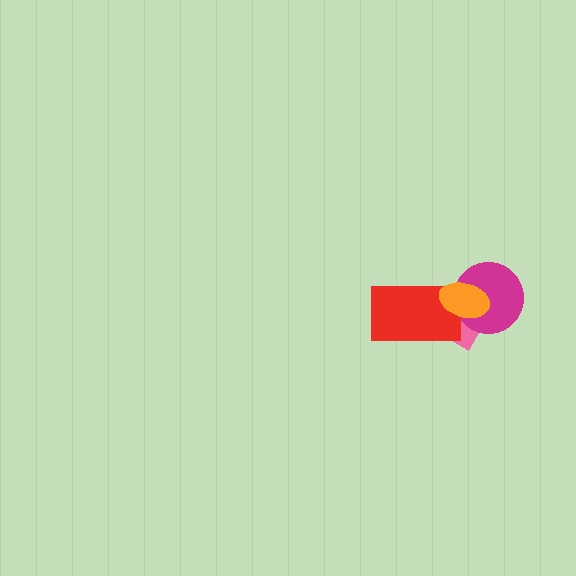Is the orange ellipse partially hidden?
No, no other shape covers it.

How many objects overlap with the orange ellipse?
3 objects overlap with the orange ellipse.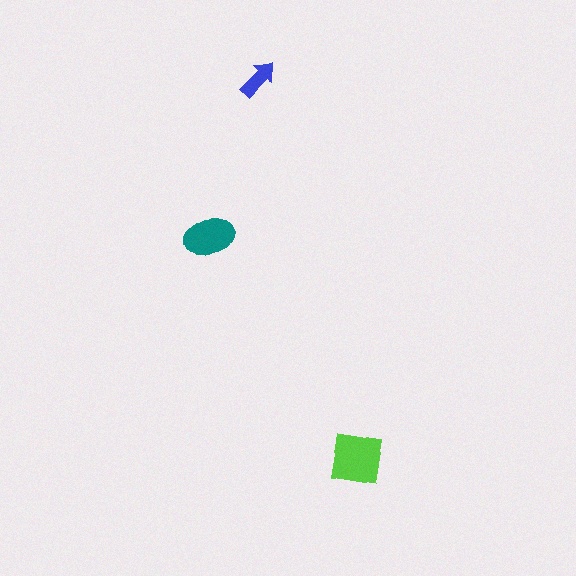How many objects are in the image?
There are 3 objects in the image.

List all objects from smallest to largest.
The blue arrow, the teal ellipse, the lime square.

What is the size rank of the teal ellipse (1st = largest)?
2nd.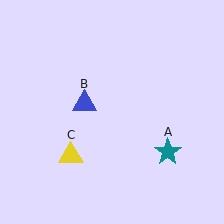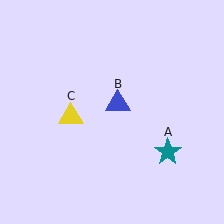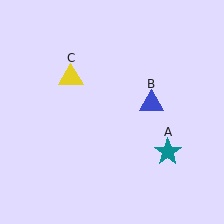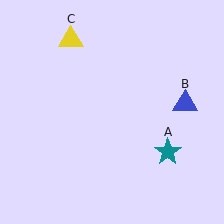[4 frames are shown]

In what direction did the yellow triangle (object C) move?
The yellow triangle (object C) moved up.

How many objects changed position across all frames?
2 objects changed position: blue triangle (object B), yellow triangle (object C).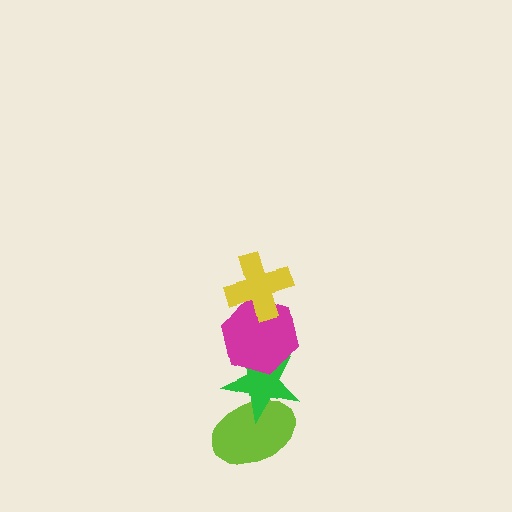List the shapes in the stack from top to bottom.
From top to bottom: the yellow cross, the magenta hexagon, the green star, the lime ellipse.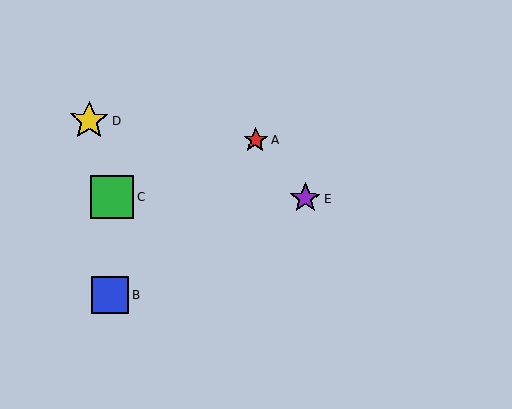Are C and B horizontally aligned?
No, C is at y≈197 and B is at y≈295.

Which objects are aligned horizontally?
Objects C, E are aligned horizontally.